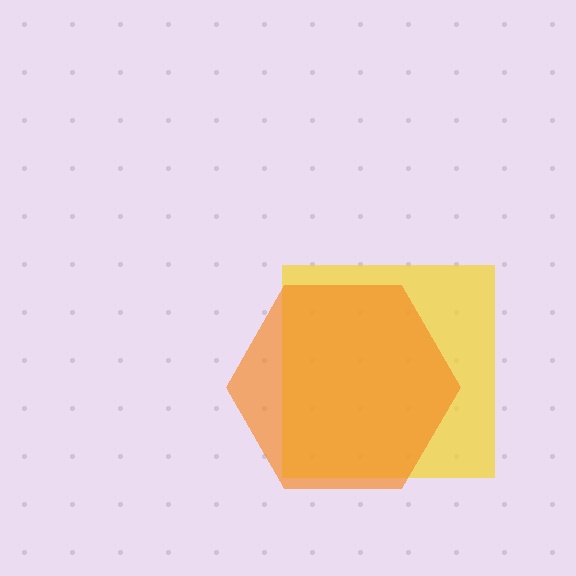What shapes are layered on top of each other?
The layered shapes are: a yellow square, an orange hexagon.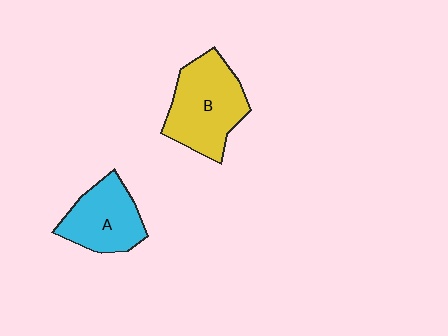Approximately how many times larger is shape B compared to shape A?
Approximately 1.3 times.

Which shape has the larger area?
Shape B (yellow).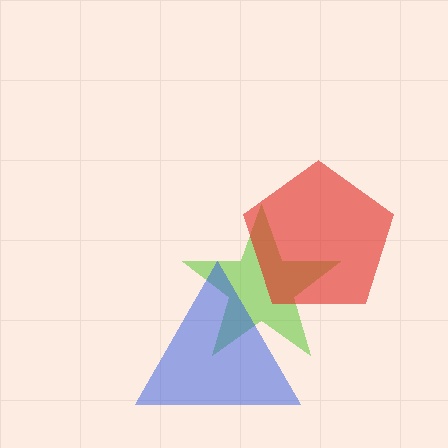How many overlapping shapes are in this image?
There are 3 overlapping shapes in the image.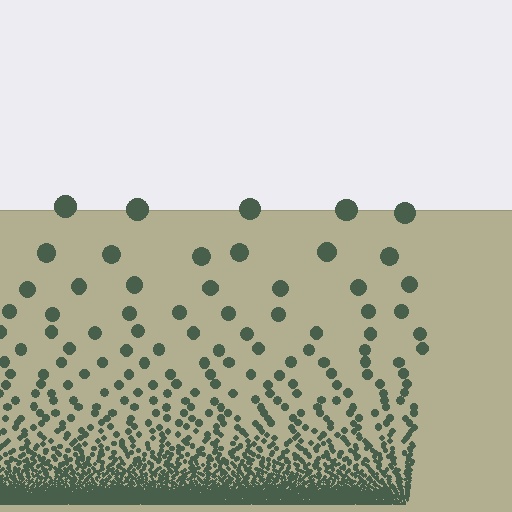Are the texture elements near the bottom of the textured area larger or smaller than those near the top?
Smaller. The gradient is inverted — elements near the bottom are smaller and denser.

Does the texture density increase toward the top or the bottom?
Density increases toward the bottom.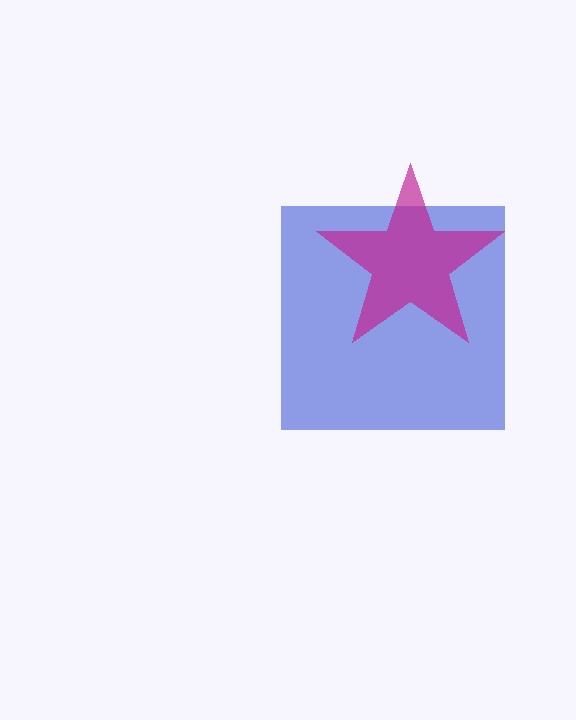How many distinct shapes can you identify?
There are 2 distinct shapes: a blue square, a magenta star.